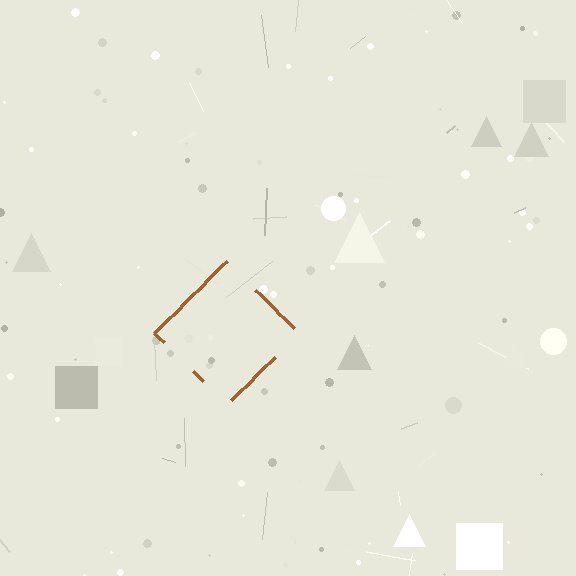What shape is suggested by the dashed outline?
The dashed outline suggests a diamond.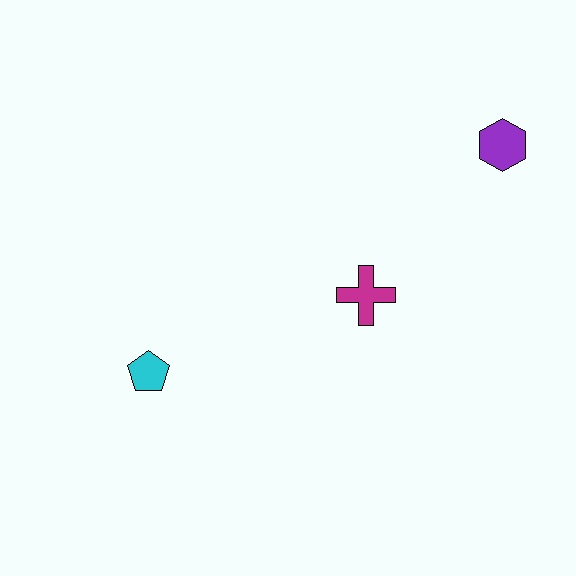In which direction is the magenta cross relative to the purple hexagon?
The magenta cross is below the purple hexagon.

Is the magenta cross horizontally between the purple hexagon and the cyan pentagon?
Yes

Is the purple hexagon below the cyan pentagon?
No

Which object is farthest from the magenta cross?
The cyan pentagon is farthest from the magenta cross.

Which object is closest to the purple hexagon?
The magenta cross is closest to the purple hexagon.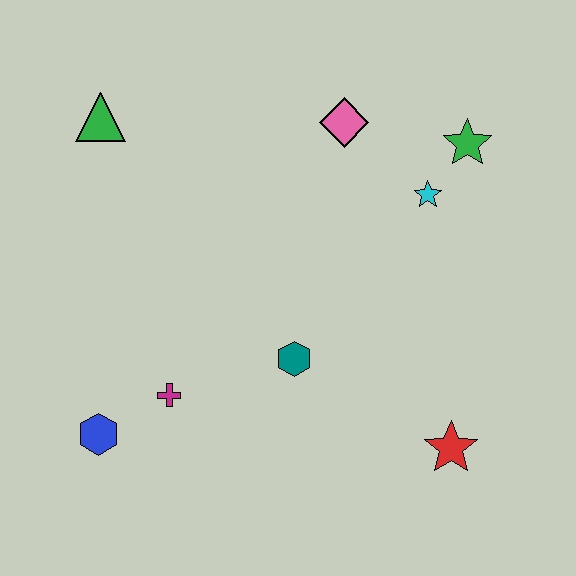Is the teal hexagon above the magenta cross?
Yes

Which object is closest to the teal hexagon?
The magenta cross is closest to the teal hexagon.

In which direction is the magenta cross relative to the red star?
The magenta cross is to the left of the red star.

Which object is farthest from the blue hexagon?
The green star is farthest from the blue hexagon.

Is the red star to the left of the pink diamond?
No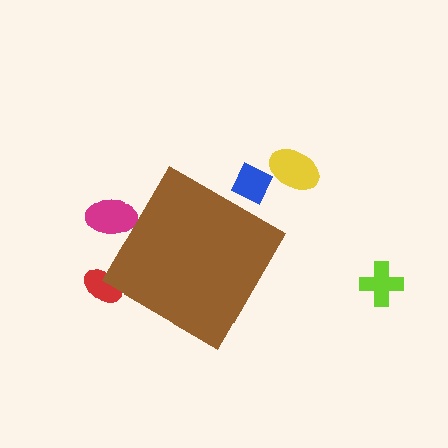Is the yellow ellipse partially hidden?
No, the yellow ellipse is fully visible.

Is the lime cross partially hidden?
No, the lime cross is fully visible.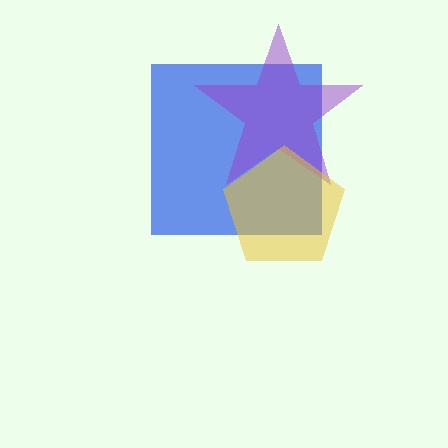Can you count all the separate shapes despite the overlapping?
Yes, there are 3 separate shapes.